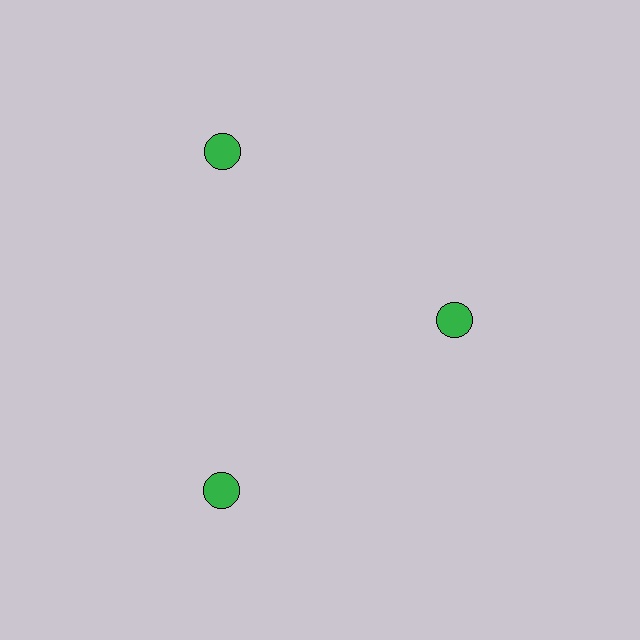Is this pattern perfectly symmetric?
No. The 3 green circles are arranged in a ring, but one element near the 3 o'clock position is pulled inward toward the center, breaking the 3-fold rotational symmetry.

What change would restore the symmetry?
The symmetry would be restored by moving it outward, back onto the ring so that all 3 circles sit at equal angles and equal distance from the center.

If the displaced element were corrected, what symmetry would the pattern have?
It would have 3-fold rotational symmetry — the pattern would map onto itself every 120 degrees.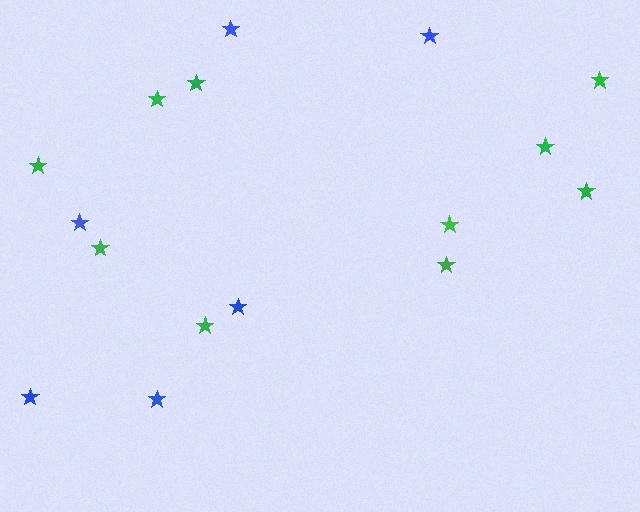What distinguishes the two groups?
There are 2 groups: one group of green stars (10) and one group of blue stars (6).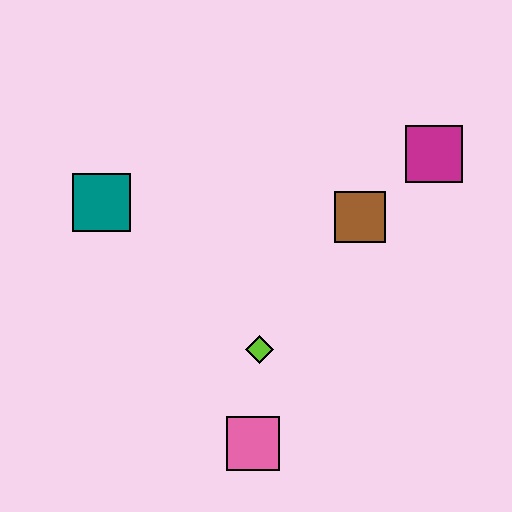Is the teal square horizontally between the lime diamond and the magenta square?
No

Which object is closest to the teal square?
The lime diamond is closest to the teal square.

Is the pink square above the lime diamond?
No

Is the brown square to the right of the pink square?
Yes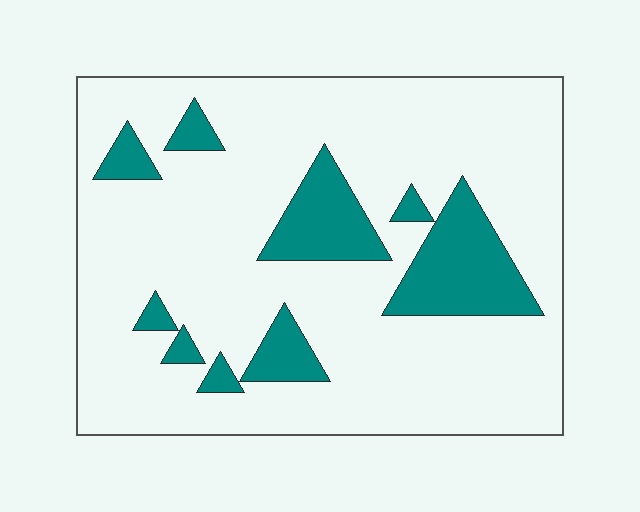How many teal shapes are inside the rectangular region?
9.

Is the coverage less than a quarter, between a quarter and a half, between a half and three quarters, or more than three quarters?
Less than a quarter.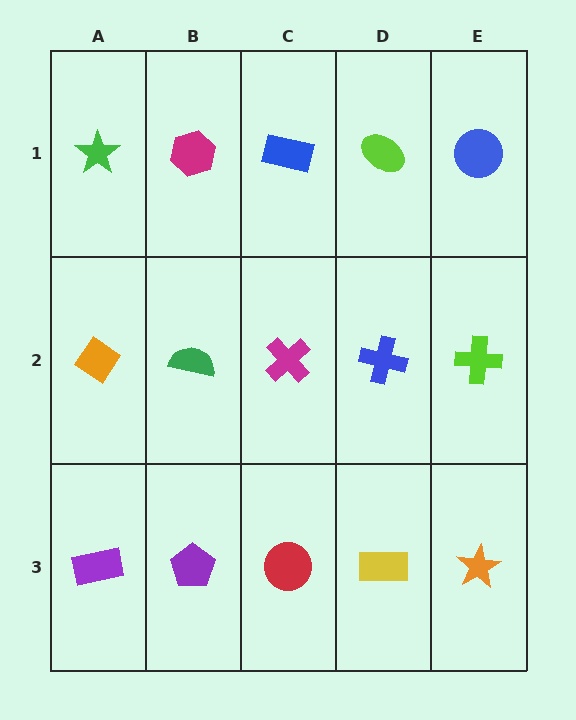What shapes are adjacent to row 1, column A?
An orange diamond (row 2, column A), a magenta hexagon (row 1, column B).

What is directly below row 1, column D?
A blue cross.